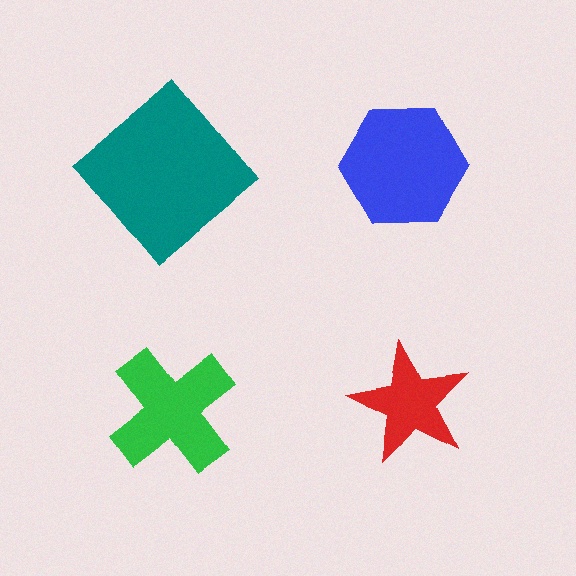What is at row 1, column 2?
A blue hexagon.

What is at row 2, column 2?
A red star.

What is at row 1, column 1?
A teal diamond.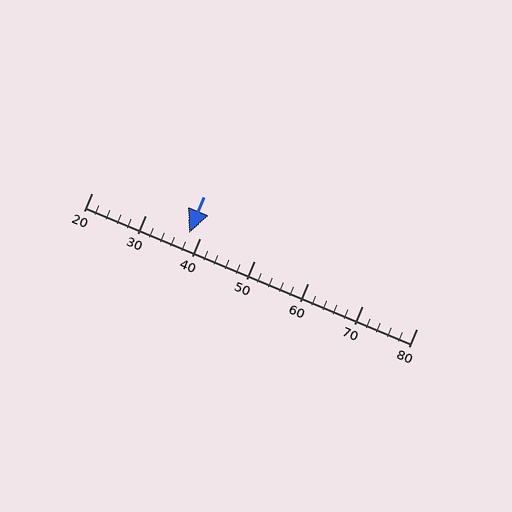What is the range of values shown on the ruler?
The ruler shows values from 20 to 80.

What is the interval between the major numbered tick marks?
The major tick marks are spaced 10 units apart.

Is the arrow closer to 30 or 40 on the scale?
The arrow is closer to 40.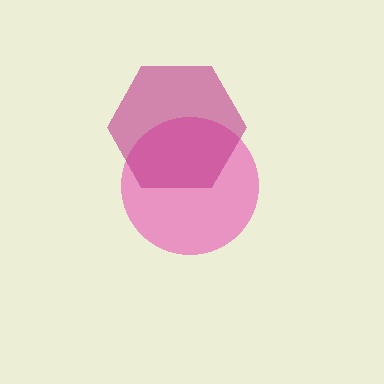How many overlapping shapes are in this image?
There are 2 overlapping shapes in the image.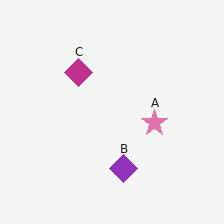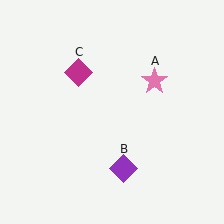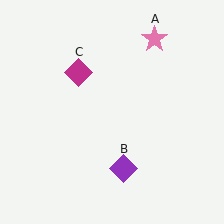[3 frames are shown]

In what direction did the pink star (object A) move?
The pink star (object A) moved up.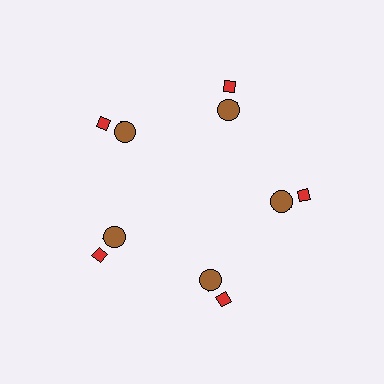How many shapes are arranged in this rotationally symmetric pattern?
There are 15 shapes, arranged in 5 groups of 3.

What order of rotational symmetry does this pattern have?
This pattern has 5-fold rotational symmetry.